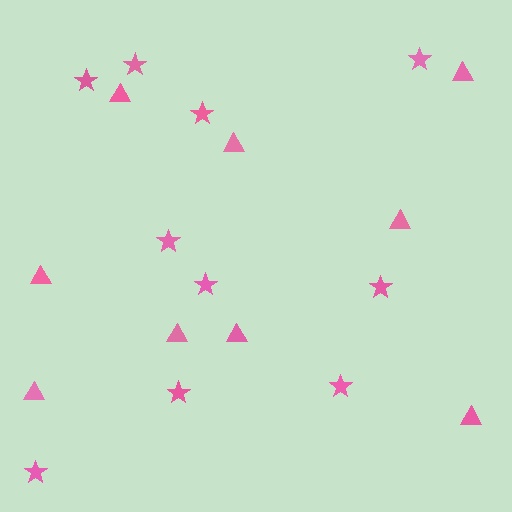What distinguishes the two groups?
There are 2 groups: one group of triangles (9) and one group of stars (10).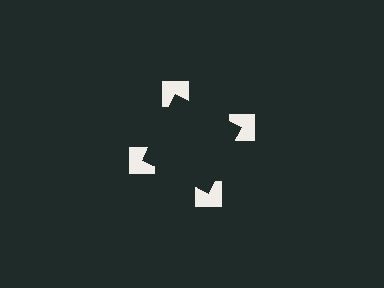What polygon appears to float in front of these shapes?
An illusory square — its edges are inferred from the aligned wedge cuts in the notched squares, not physically drawn.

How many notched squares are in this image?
There are 4 — one at each vertex of the illusory square.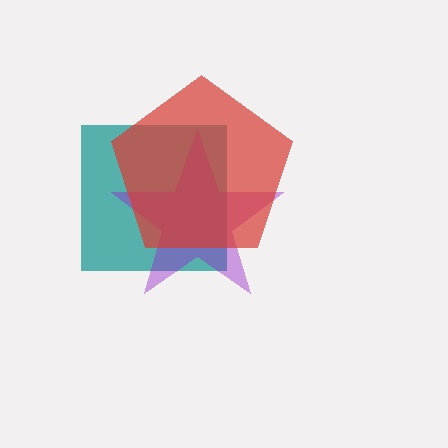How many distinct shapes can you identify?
There are 3 distinct shapes: a teal square, a purple star, a red pentagon.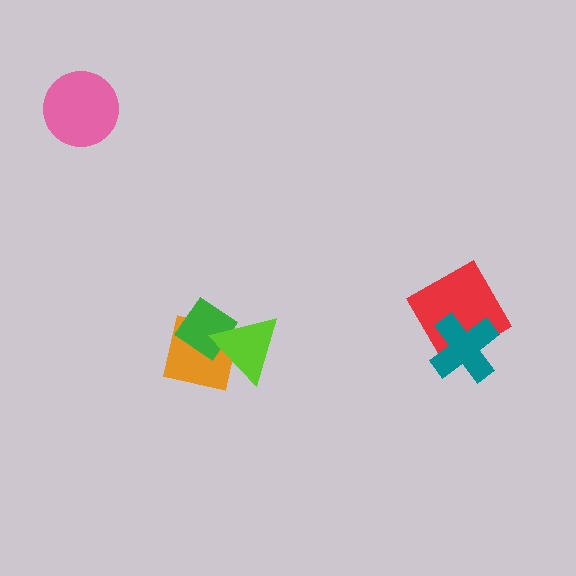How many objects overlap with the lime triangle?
2 objects overlap with the lime triangle.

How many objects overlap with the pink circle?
0 objects overlap with the pink circle.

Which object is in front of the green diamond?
The lime triangle is in front of the green diamond.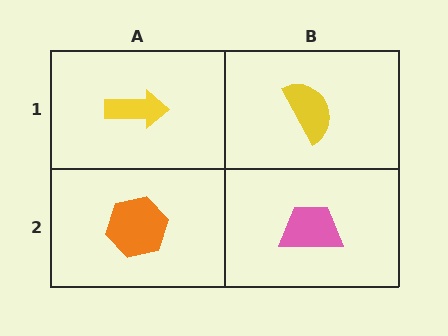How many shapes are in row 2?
2 shapes.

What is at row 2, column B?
A pink trapezoid.